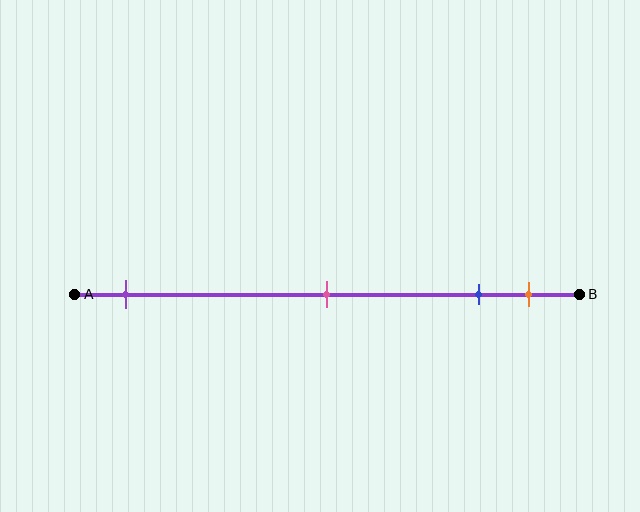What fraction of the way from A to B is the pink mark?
The pink mark is approximately 50% (0.5) of the way from A to B.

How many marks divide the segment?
There are 4 marks dividing the segment.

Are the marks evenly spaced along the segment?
No, the marks are not evenly spaced.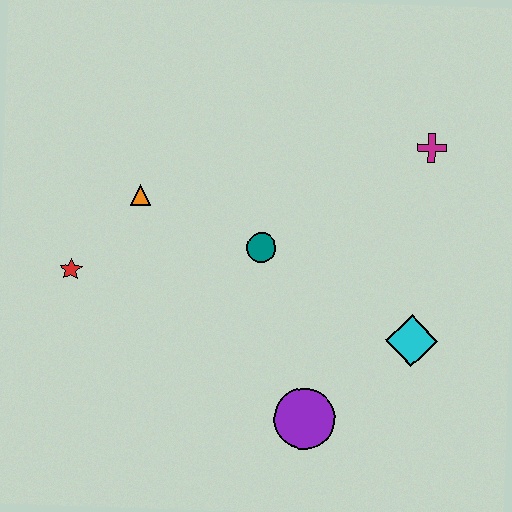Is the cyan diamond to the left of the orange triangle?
No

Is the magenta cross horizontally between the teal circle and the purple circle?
No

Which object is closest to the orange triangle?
The red star is closest to the orange triangle.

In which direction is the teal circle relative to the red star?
The teal circle is to the right of the red star.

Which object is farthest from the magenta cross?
The red star is farthest from the magenta cross.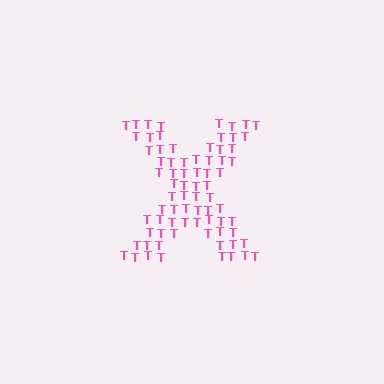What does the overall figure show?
The overall figure shows the letter X.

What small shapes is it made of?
It is made of small letter T's.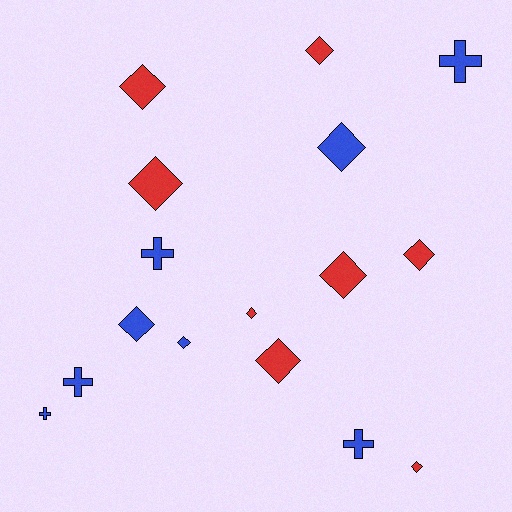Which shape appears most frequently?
Diamond, with 11 objects.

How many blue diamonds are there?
There are 3 blue diamonds.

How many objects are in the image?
There are 16 objects.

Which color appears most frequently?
Blue, with 8 objects.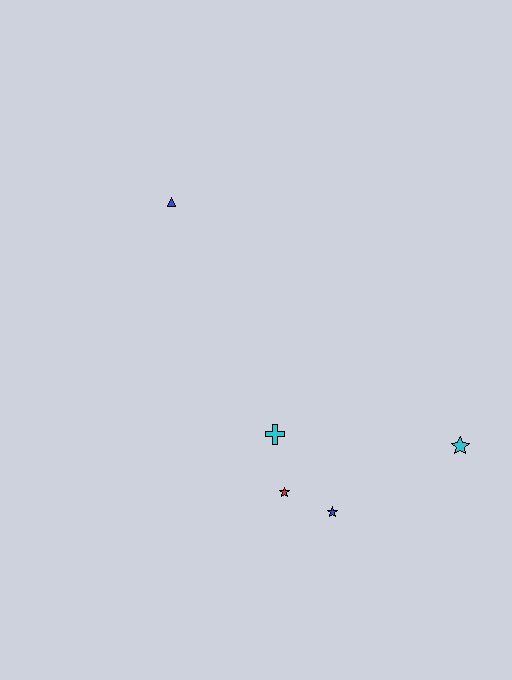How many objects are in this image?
There are 5 objects.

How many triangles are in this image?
There is 1 triangle.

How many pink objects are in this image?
There are no pink objects.